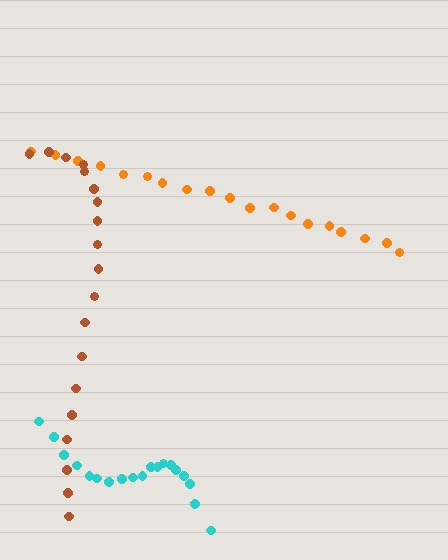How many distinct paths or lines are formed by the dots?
There are 3 distinct paths.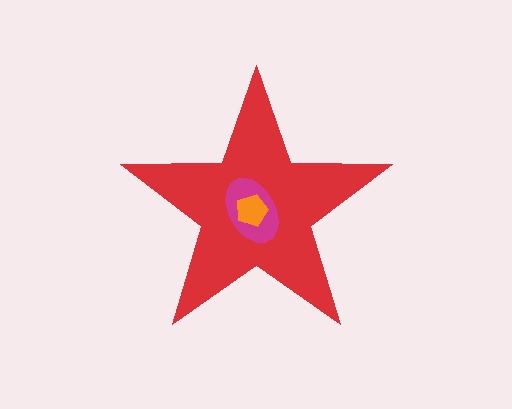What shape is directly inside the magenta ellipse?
The orange pentagon.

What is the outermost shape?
The red star.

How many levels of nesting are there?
3.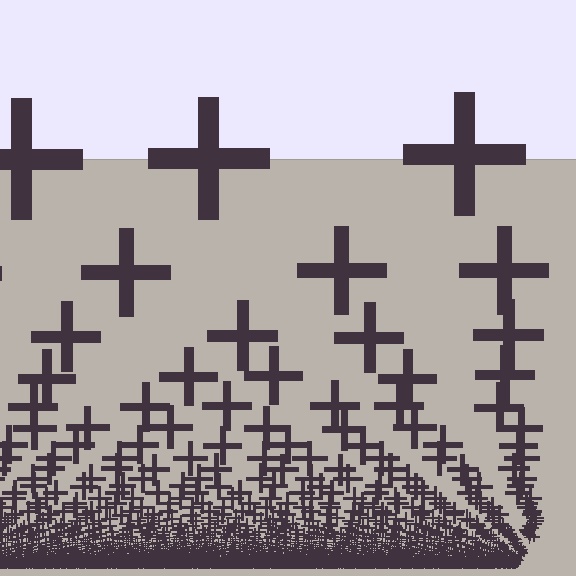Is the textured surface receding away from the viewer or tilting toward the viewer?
The surface appears to tilt toward the viewer. Texture elements get larger and sparser toward the top.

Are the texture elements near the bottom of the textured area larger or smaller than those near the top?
Smaller. The gradient is inverted — elements near the bottom are smaller and denser.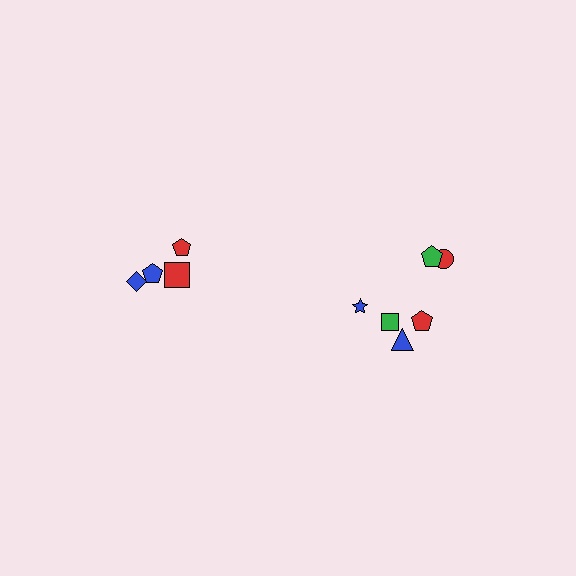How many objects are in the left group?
There are 4 objects.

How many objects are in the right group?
There are 6 objects.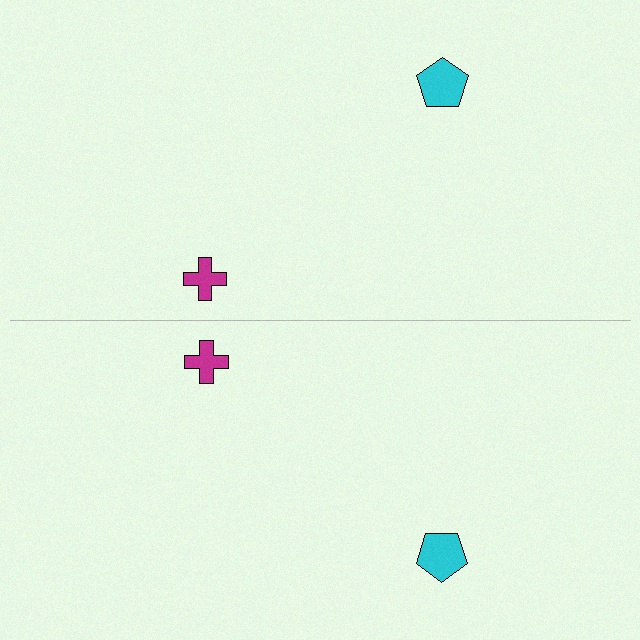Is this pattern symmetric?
Yes, this pattern has bilateral (reflection) symmetry.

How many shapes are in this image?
There are 4 shapes in this image.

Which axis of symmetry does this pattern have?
The pattern has a horizontal axis of symmetry running through the center of the image.